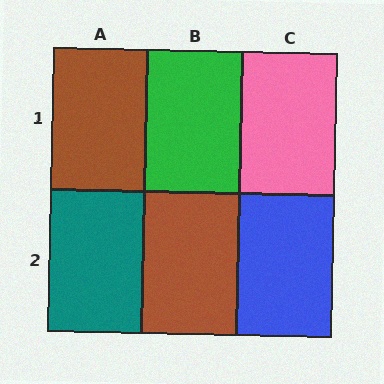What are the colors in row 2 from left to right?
Teal, brown, blue.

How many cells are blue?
1 cell is blue.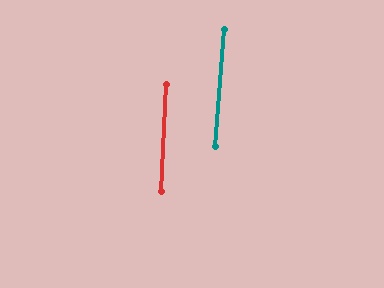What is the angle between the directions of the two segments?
Approximately 2 degrees.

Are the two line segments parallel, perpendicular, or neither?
Parallel — their directions differ by only 2.0°.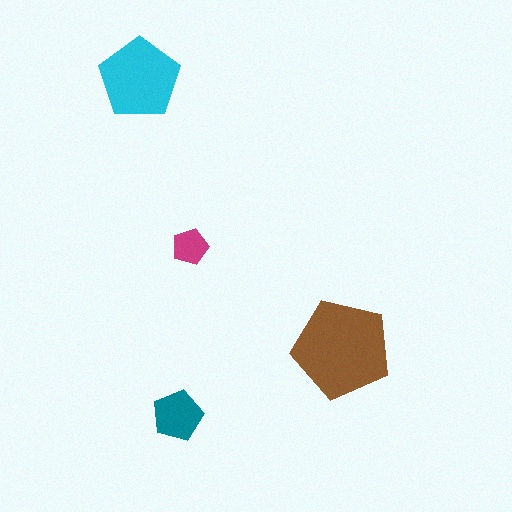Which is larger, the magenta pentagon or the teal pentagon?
The teal one.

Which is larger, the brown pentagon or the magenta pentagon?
The brown one.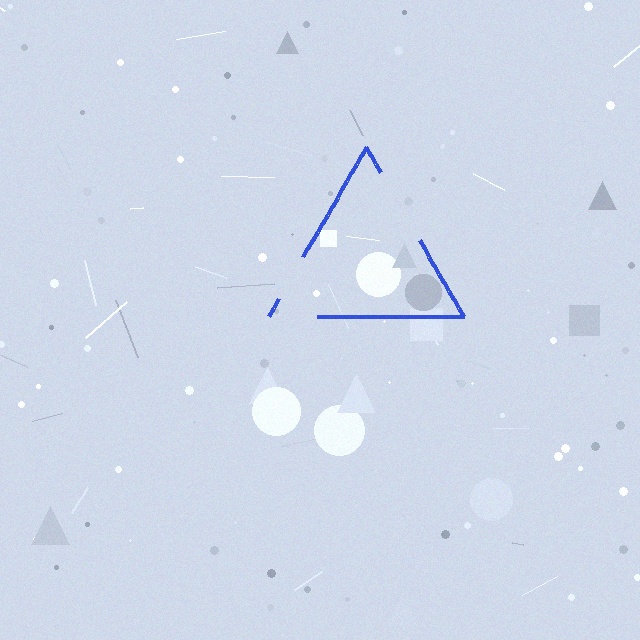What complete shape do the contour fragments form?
The contour fragments form a triangle.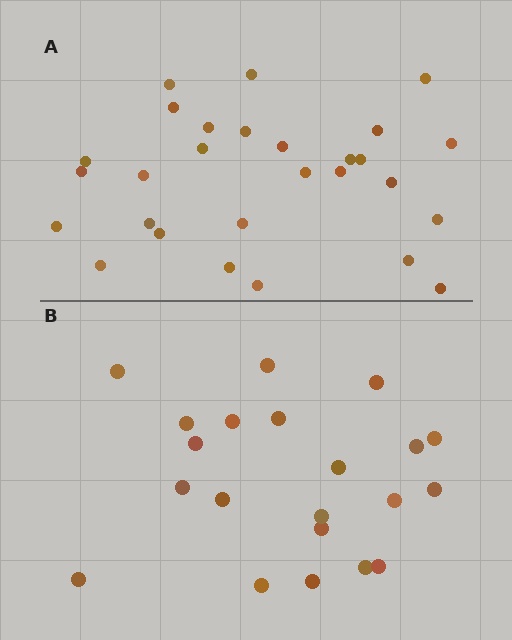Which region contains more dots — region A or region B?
Region A (the top region) has more dots.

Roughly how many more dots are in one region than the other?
Region A has roughly 8 or so more dots than region B.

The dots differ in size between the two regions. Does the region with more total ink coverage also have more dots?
No. Region B has more total ink coverage because its dots are larger, but region A actually contains more individual dots. Total area can be misleading — the number of items is what matters here.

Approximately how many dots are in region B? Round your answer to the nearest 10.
About 20 dots. (The exact count is 21, which rounds to 20.)